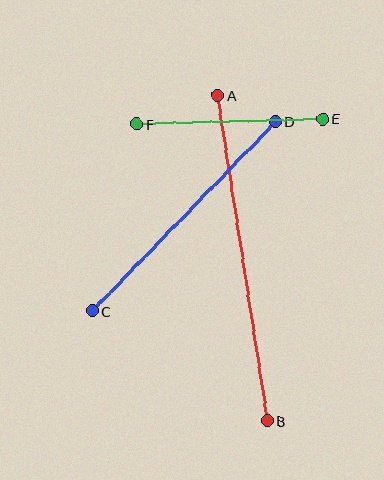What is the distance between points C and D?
The distance is approximately 263 pixels.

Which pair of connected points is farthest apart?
Points A and B are farthest apart.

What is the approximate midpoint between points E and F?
The midpoint is at approximately (230, 121) pixels.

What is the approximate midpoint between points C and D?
The midpoint is at approximately (184, 216) pixels.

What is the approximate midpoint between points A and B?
The midpoint is at approximately (242, 258) pixels.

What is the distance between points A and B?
The distance is approximately 329 pixels.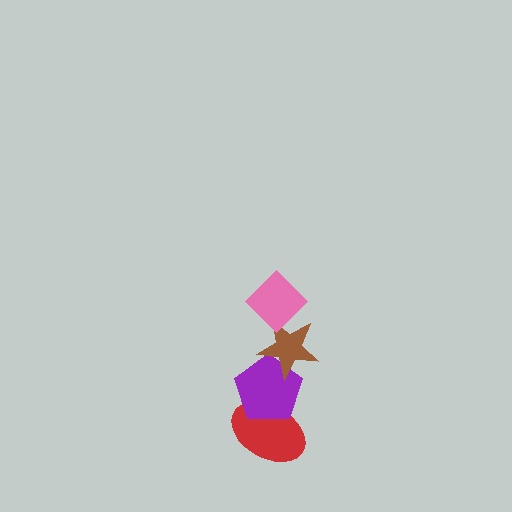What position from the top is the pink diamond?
The pink diamond is 1st from the top.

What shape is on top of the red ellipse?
The purple pentagon is on top of the red ellipse.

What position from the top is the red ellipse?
The red ellipse is 4th from the top.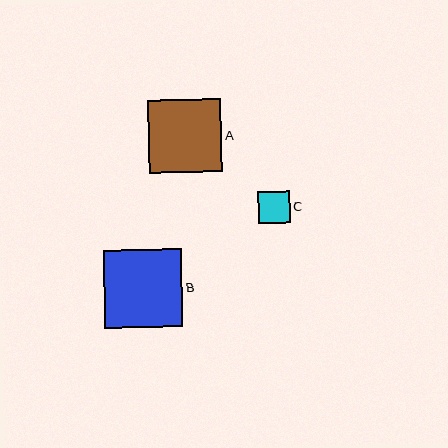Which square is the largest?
Square B is the largest with a size of approximately 79 pixels.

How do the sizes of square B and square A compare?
Square B and square A are approximately the same size.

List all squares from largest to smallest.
From largest to smallest: B, A, C.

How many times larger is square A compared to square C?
Square A is approximately 2.3 times the size of square C.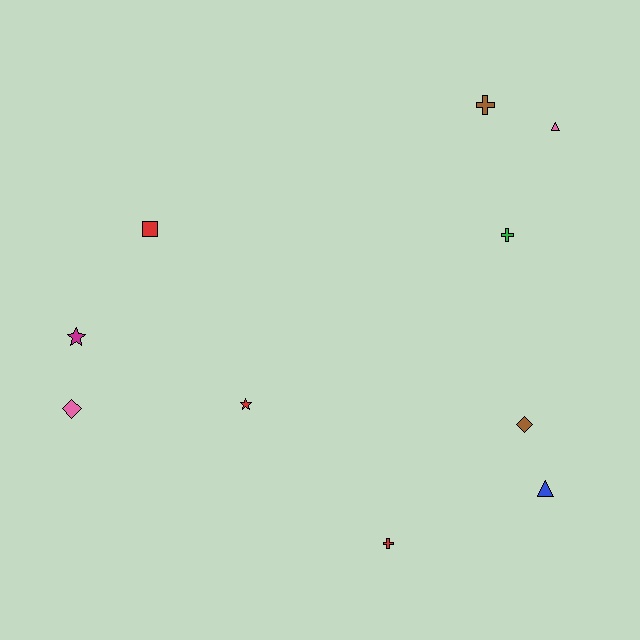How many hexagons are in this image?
There are no hexagons.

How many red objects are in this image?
There are 3 red objects.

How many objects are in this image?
There are 10 objects.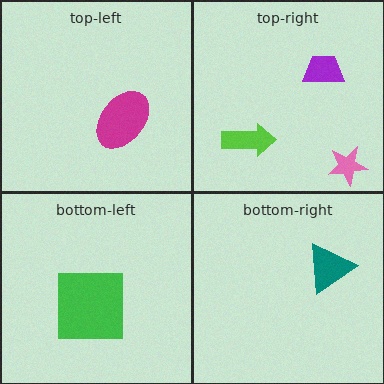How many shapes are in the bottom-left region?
1.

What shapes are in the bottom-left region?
The green square.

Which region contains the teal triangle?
The bottom-right region.